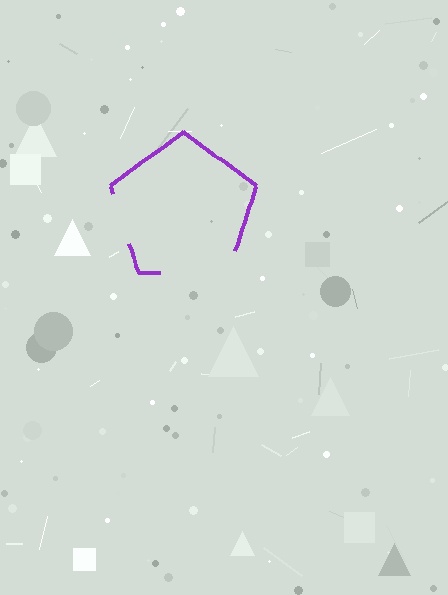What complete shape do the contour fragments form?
The contour fragments form a pentagon.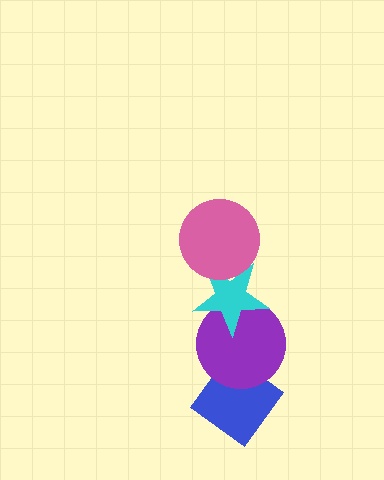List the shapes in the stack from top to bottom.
From top to bottom: the pink circle, the cyan star, the purple circle, the blue diamond.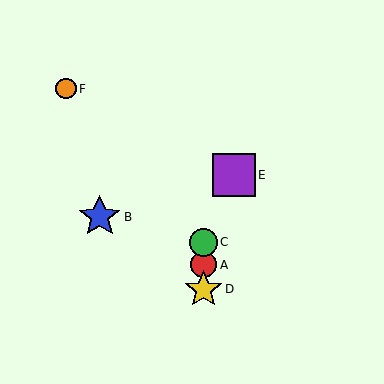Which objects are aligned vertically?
Objects A, C, D are aligned vertically.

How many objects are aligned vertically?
3 objects (A, C, D) are aligned vertically.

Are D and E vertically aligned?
No, D is at x≈203 and E is at x≈234.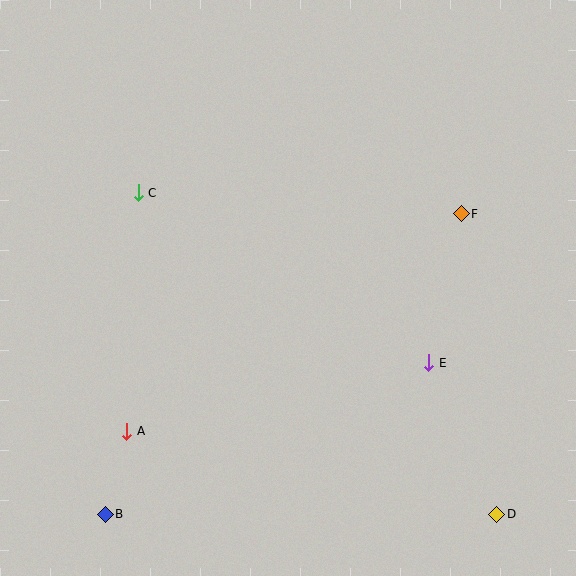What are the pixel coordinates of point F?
Point F is at (461, 214).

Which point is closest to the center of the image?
Point E at (429, 363) is closest to the center.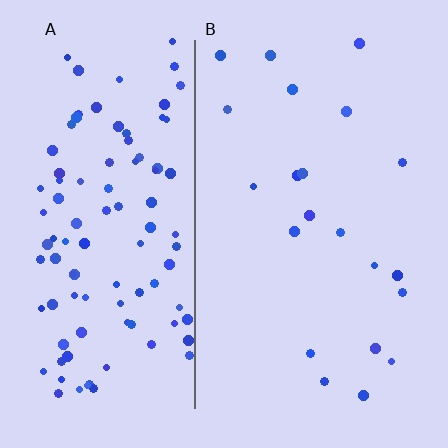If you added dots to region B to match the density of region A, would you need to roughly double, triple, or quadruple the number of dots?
Approximately quadruple.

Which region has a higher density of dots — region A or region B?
A (the left).